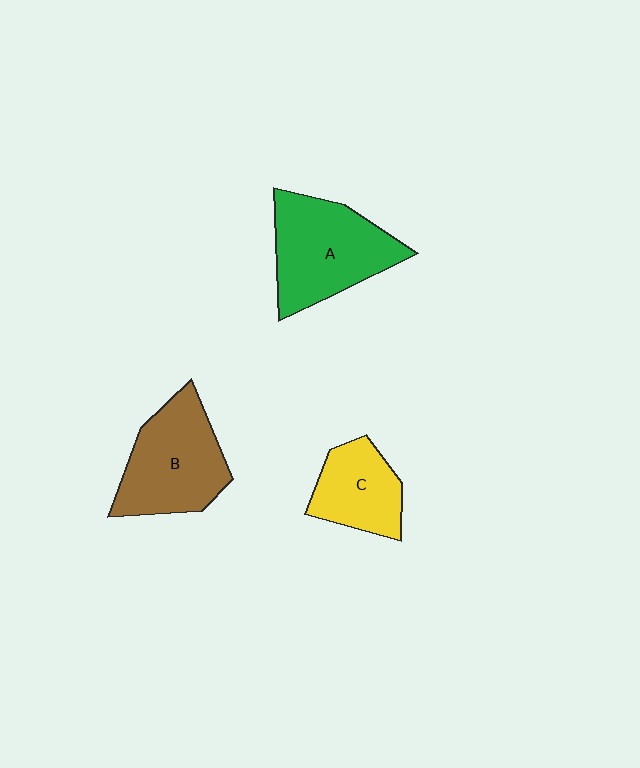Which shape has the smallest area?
Shape C (yellow).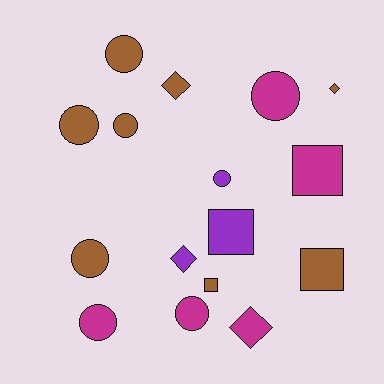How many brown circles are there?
There are 4 brown circles.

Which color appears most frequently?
Brown, with 8 objects.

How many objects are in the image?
There are 16 objects.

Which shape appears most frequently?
Circle, with 8 objects.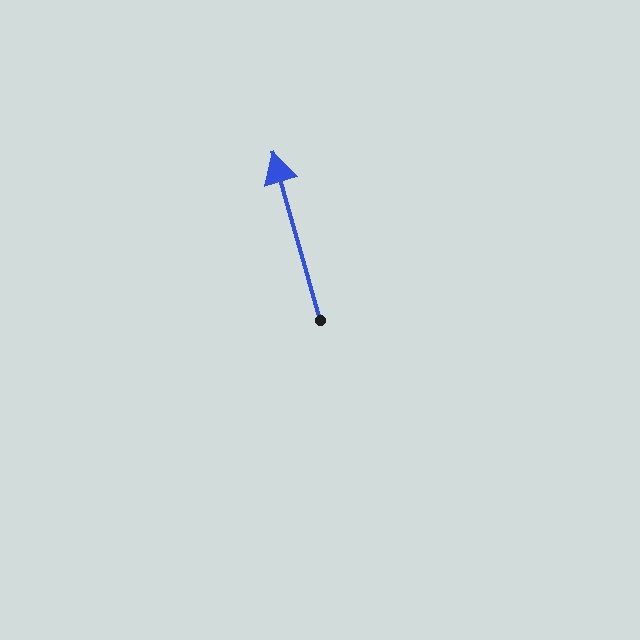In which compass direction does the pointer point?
North.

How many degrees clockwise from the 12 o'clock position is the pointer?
Approximately 344 degrees.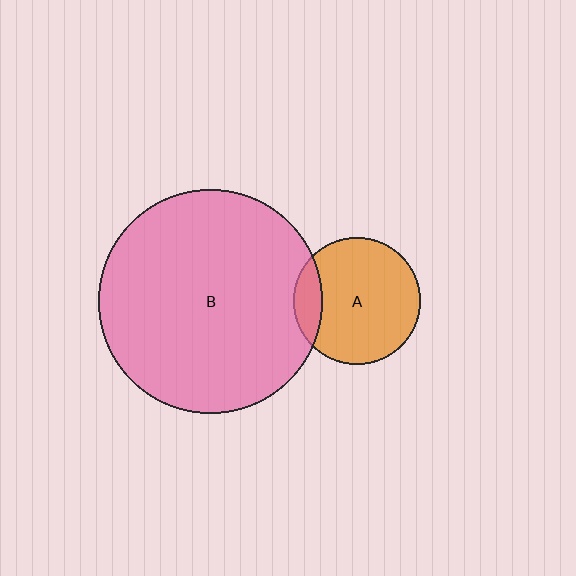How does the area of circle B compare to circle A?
Approximately 3.1 times.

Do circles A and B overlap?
Yes.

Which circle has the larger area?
Circle B (pink).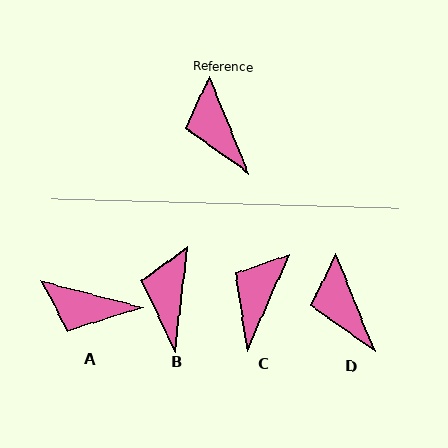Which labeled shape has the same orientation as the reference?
D.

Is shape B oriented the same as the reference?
No, it is off by about 29 degrees.